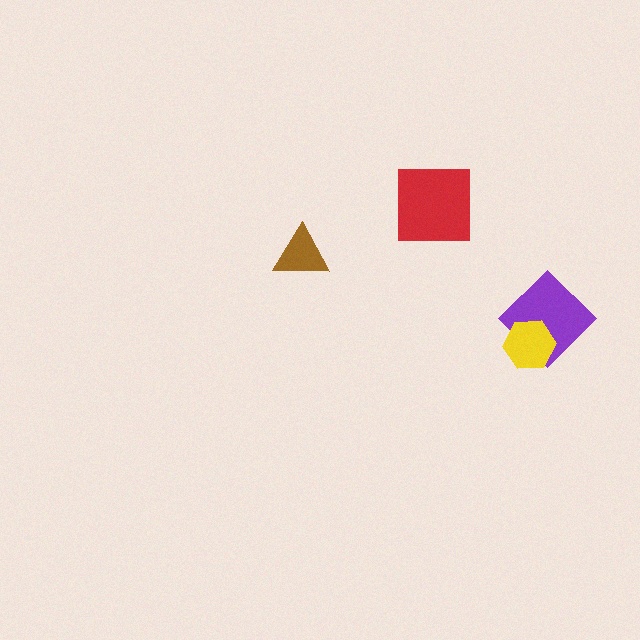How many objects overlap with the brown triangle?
0 objects overlap with the brown triangle.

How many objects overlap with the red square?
0 objects overlap with the red square.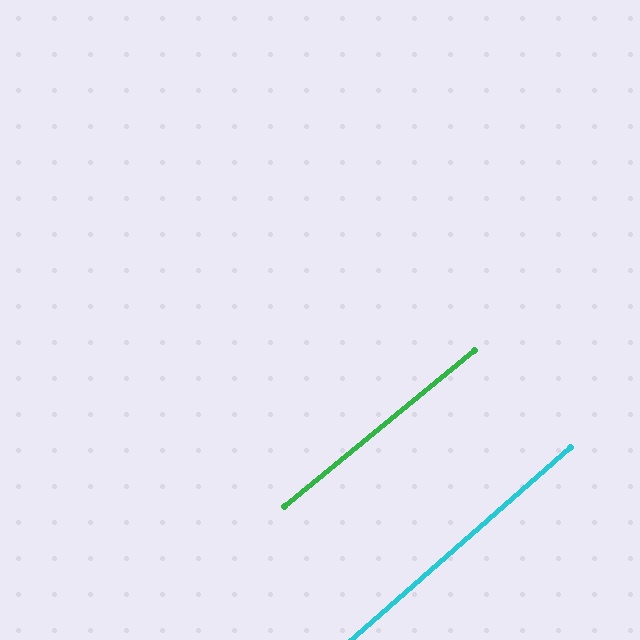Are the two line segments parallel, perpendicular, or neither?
Parallel — their directions differ by only 1.7°.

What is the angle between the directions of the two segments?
Approximately 2 degrees.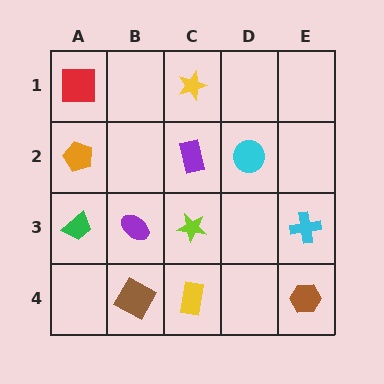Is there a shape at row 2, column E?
No, that cell is empty.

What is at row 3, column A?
A green trapezoid.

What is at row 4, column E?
A brown hexagon.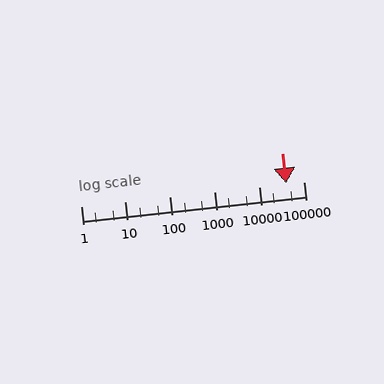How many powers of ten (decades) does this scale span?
The scale spans 5 decades, from 1 to 100000.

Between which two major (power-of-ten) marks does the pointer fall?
The pointer is between 10000 and 100000.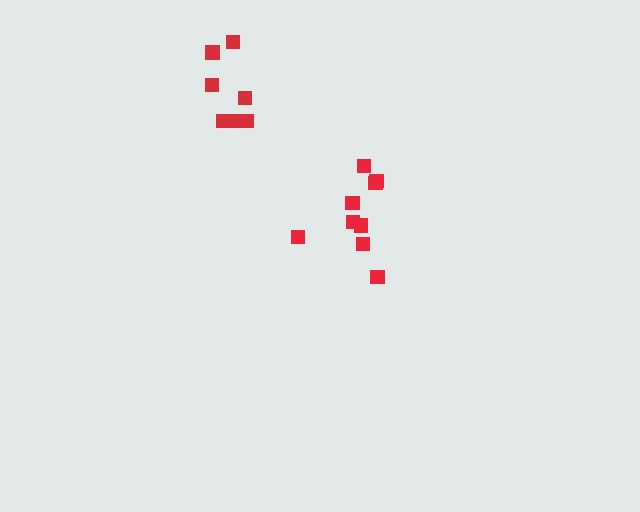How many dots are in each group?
Group 1: 7 dots, Group 2: 9 dots (16 total).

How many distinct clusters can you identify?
There are 2 distinct clusters.